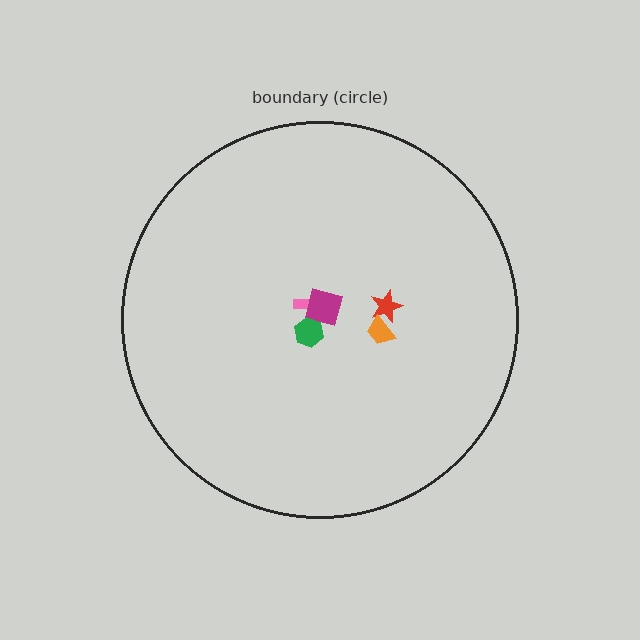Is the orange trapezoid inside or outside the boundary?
Inside.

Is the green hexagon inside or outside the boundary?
Inside.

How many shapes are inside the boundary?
5 inside, 0 outside.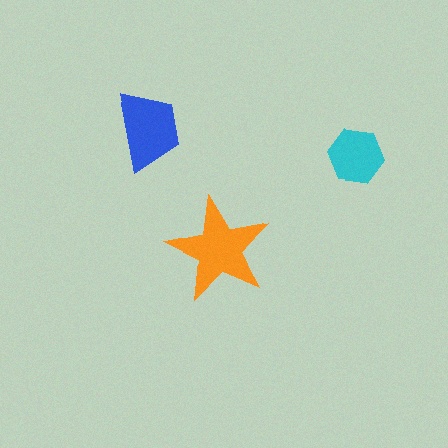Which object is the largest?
The orange star.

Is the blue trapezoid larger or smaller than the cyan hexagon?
Larger.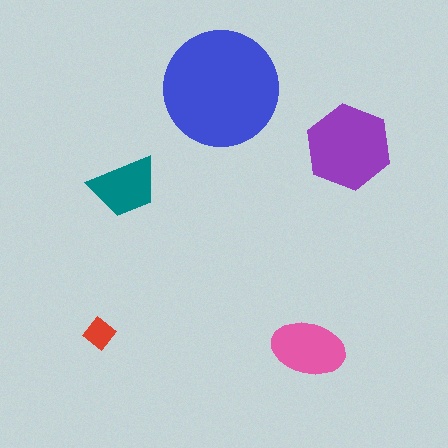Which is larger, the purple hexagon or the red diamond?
The purple hexagon.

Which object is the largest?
The blue circle.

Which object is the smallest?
The red diamond.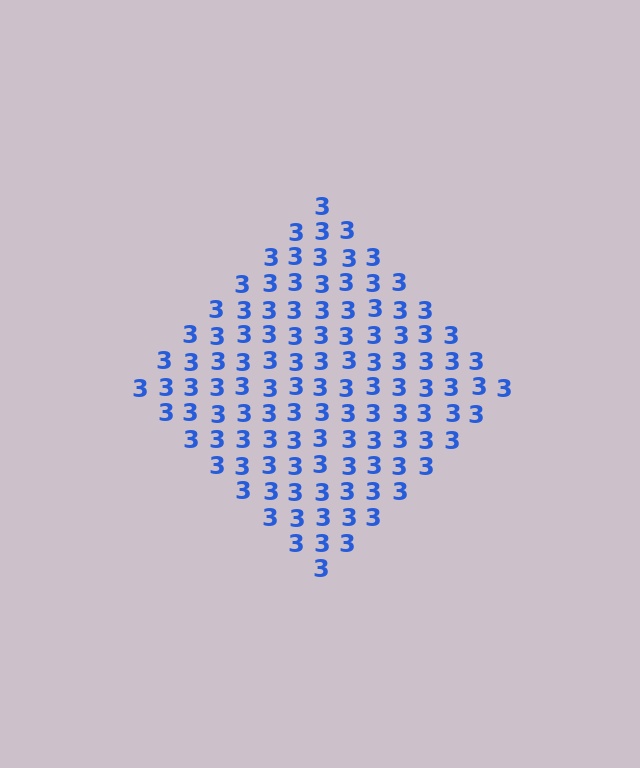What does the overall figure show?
The overall figure shows a diamond.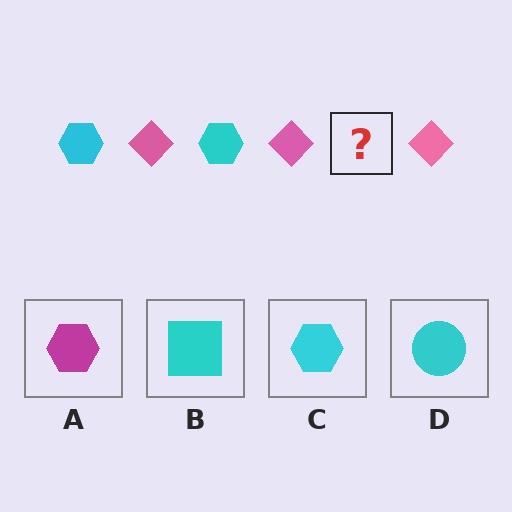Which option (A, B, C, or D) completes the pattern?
C.